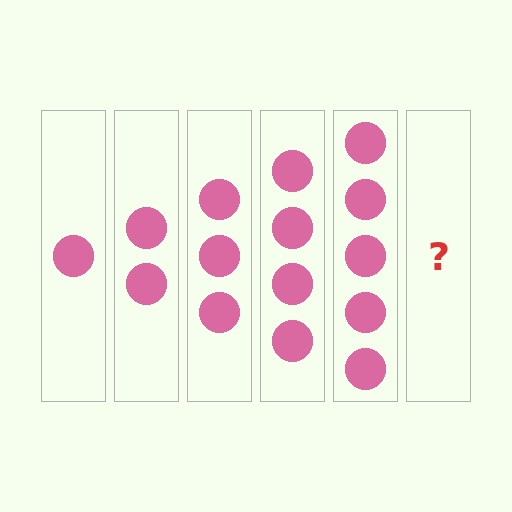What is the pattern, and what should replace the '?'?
The pattern is that each step adds one more circle. The '?' should be 6 circles.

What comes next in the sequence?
The next element should be 6 circles.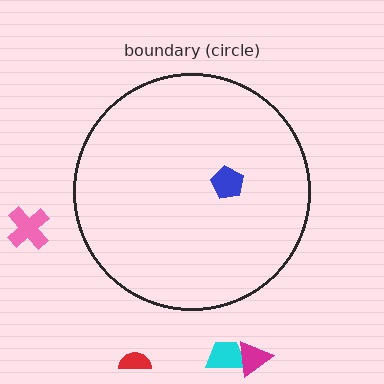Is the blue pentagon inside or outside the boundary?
Inside.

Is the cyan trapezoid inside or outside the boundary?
Outside.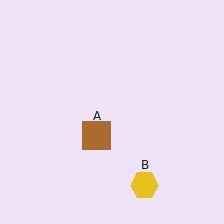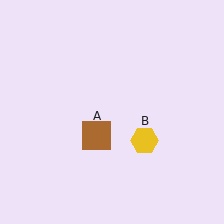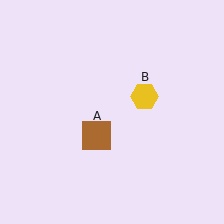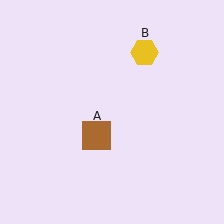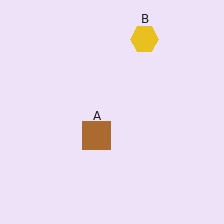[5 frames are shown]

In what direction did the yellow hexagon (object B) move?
The yellow hexagon (object B) moved up.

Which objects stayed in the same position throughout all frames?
Brown square (object A) remained stationary.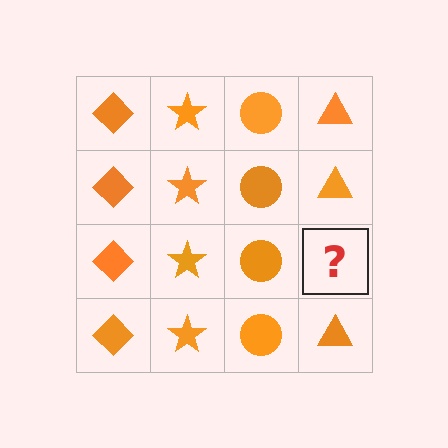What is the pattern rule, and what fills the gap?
The rule is that each column has a consistent shape. The gap should be filled with an orange triangle.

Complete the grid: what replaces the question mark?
The question mark should be replaced with an orange triangle.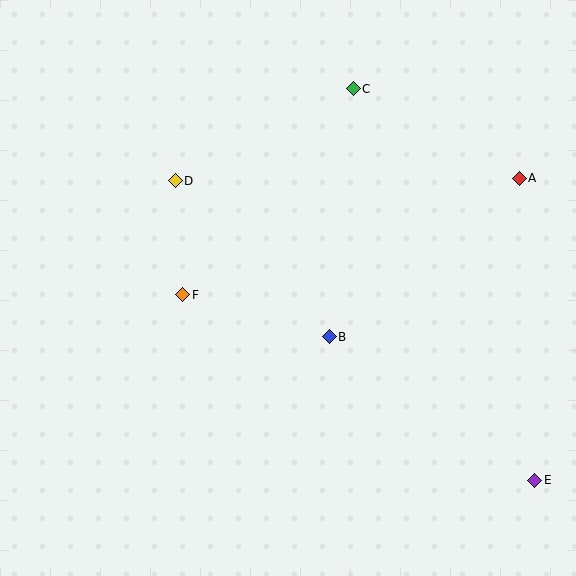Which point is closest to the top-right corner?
Point A is closest to the top-right corner.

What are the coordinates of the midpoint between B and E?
The midpoint between B and E is at (432, 409).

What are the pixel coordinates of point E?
Point E is at (535, 480).